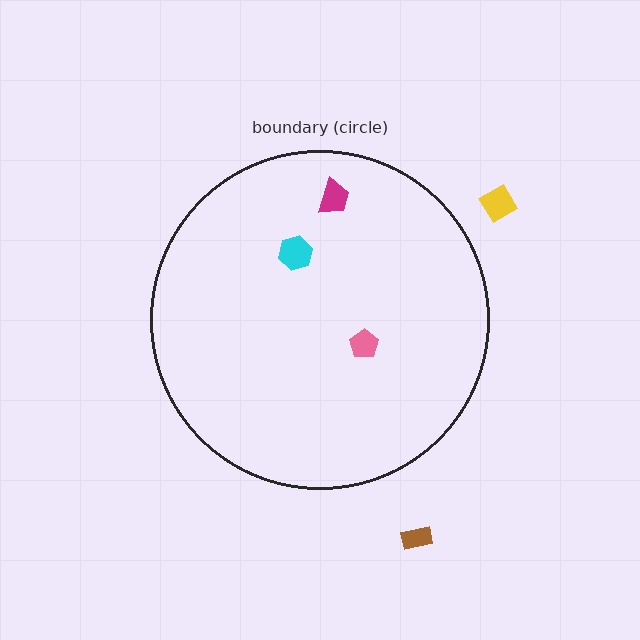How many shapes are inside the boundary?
3 inside, 2 outside.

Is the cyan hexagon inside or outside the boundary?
Inside.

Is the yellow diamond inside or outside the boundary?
Outside.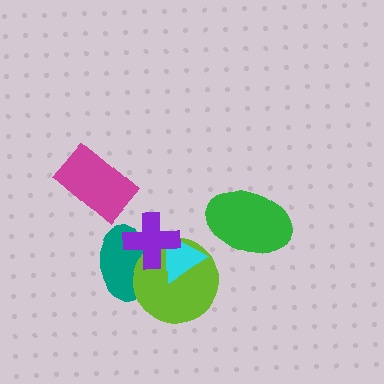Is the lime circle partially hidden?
Yes, it is partially covered by another shape.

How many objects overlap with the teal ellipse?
3 objects overlap with the teal ellipse.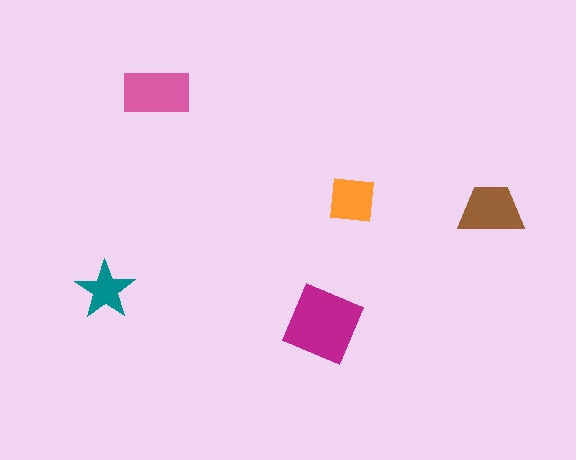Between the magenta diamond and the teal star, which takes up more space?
The magenta diamond.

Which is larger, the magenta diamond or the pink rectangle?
The magenta diamond.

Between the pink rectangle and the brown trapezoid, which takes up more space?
The pink rectangle.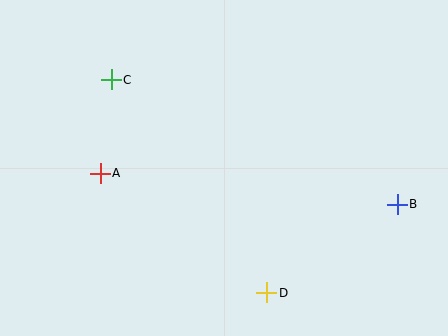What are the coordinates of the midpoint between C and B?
The midpoint between C and B is at (254, 142).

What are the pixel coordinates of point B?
Point B is at (397, 204).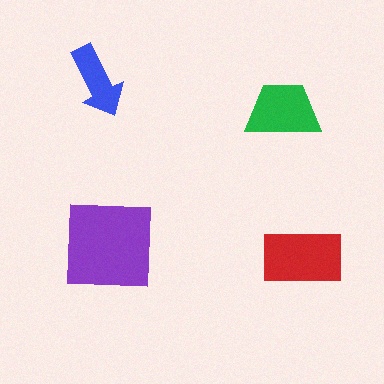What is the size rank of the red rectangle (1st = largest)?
2nd.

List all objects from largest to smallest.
The purple square, the red rectangle, the green trapezoid, the blue arrow.